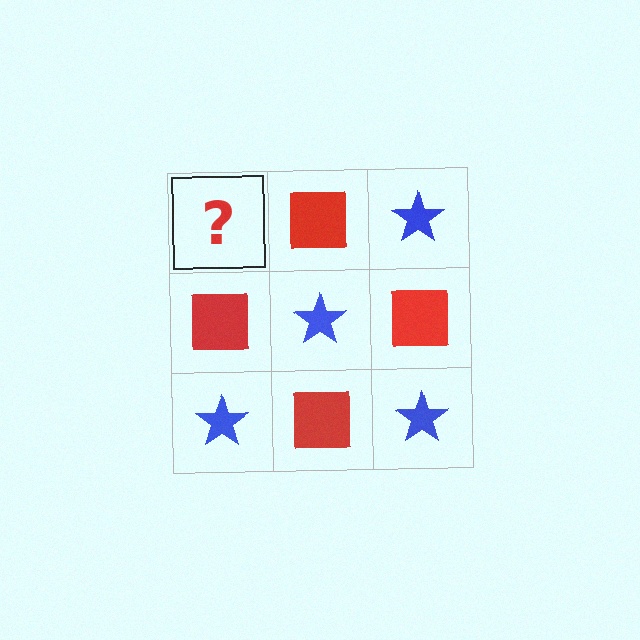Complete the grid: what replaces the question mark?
The question mark should be replaced with a blue star.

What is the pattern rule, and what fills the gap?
The rule is that it alternates blue star and red square in a checkerboard pattern. The gap should be filled with a blue star.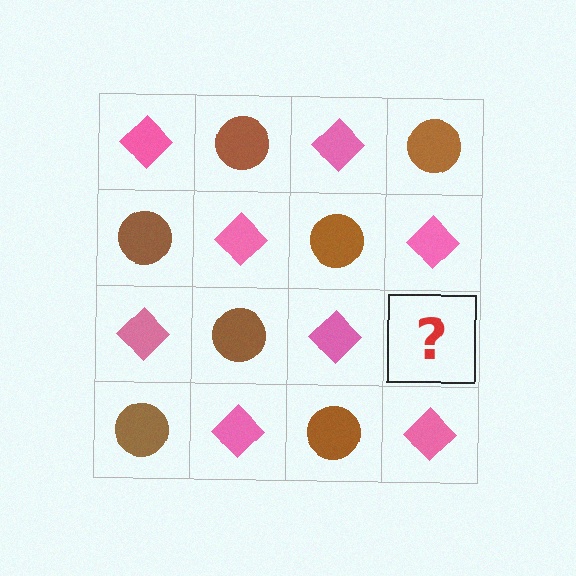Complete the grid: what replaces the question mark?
The question mark should be replaced with a brown circle.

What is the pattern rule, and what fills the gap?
The rule is that it alternates pink diamond and brown circle in a checkerboard pattern. The gap should be filled with a brown circle.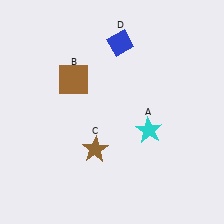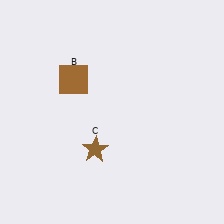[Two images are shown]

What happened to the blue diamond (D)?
The blue diamond (D) was removed in Image 2. It was in the top-right area of Image 1.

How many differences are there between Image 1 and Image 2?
There are 2 differences between the two images.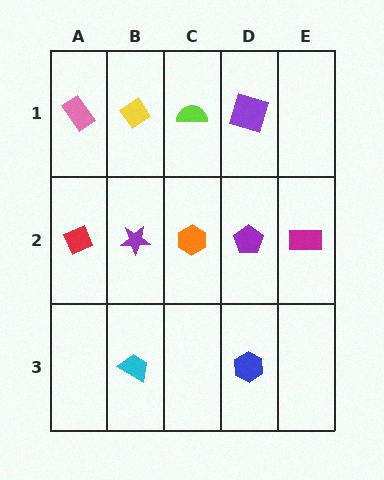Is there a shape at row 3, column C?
No, that cell is empty.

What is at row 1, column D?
A purple square.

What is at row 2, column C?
An orange hexagon.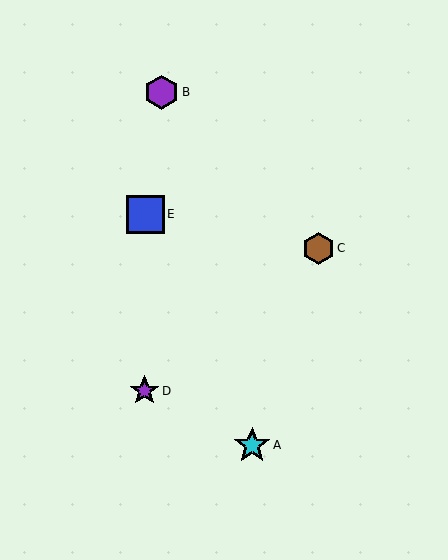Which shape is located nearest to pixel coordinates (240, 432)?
The cyan star (labeled A) at (252, 445) is nearest to that location.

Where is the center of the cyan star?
The center of the cyan star is at (252, 445).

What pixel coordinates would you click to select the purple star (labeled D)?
Click at (145, 391) to select the purple star D.